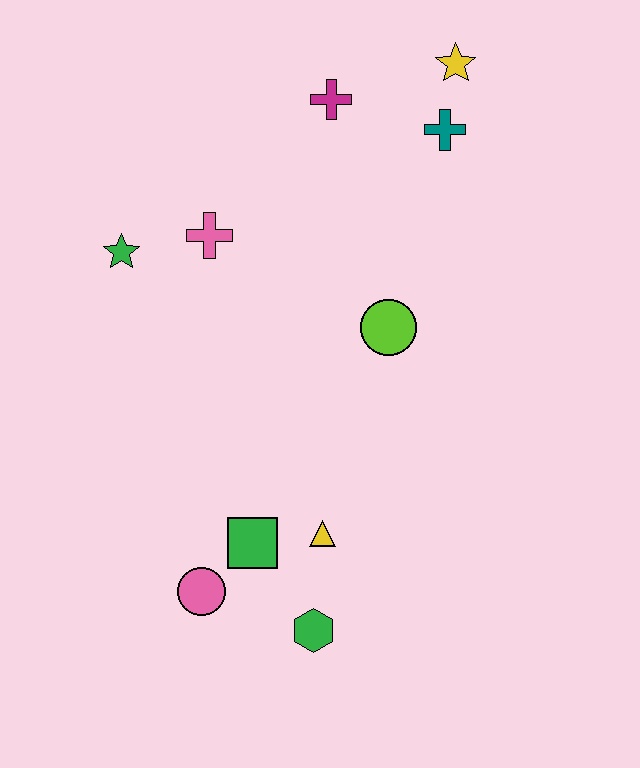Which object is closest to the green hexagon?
The yellow triangle is closest to the green hexagon.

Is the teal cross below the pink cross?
No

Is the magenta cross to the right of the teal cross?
No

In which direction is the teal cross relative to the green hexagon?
The teal cross is above the green hexagon.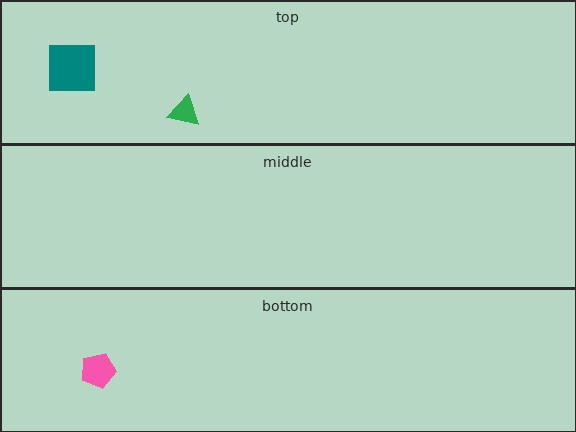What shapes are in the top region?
The green triangle, the teal square.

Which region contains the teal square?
The top region.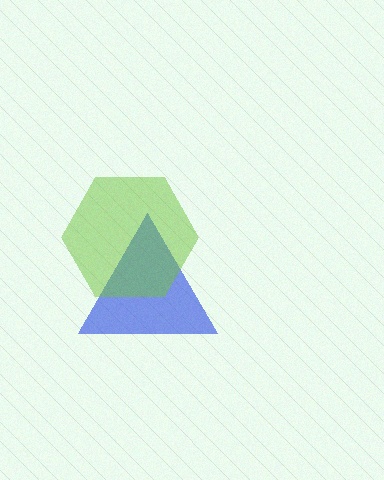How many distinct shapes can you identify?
There are 2 distinct shapes: a blue triangle, a lime hexagon.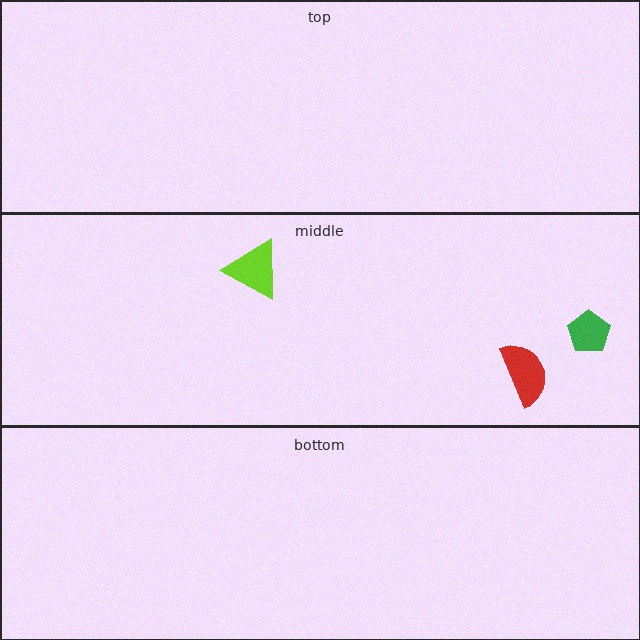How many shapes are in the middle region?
3.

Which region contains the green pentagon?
The middle region.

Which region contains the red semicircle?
The middle region.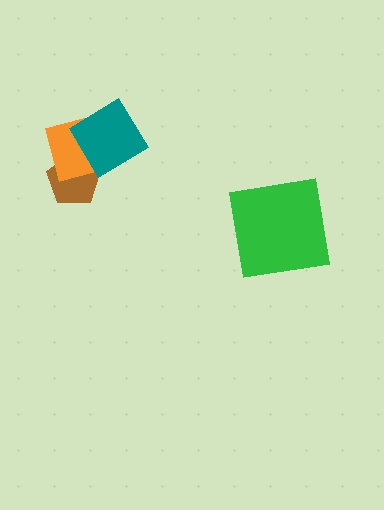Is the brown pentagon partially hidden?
Yes, it is partially covered by another shape.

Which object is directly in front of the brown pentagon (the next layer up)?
The orange square is directly in front of the brown pentagon.